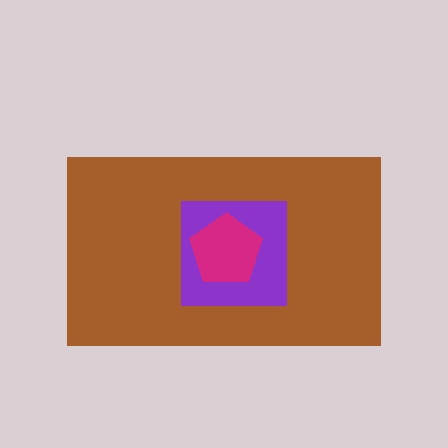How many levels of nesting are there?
3.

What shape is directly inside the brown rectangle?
The purple square.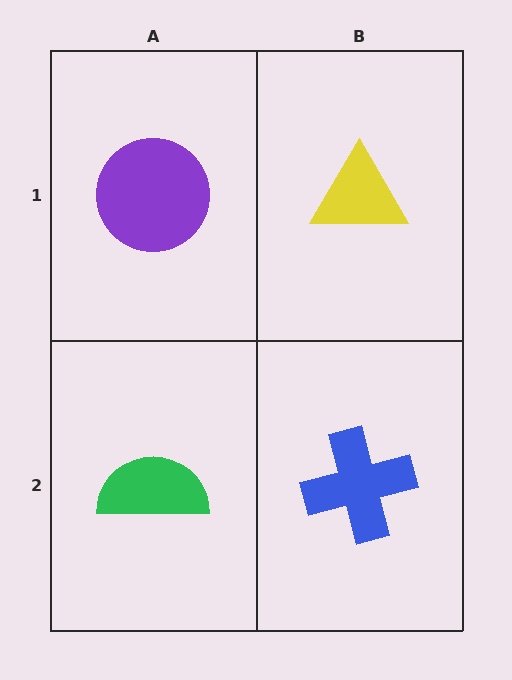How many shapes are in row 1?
2 shapes.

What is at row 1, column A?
A purple circle.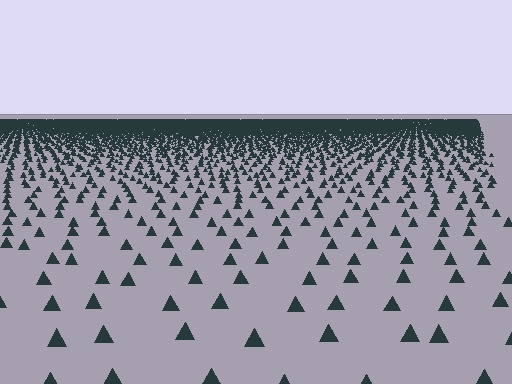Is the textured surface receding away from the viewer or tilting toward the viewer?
The surface is receding away from the viewer. Texture elements get smaller and denser toward the top.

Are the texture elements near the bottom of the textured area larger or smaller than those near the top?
Larger. Near the bottom, elements are closer to the viewer and appear at a bigger on-screen size.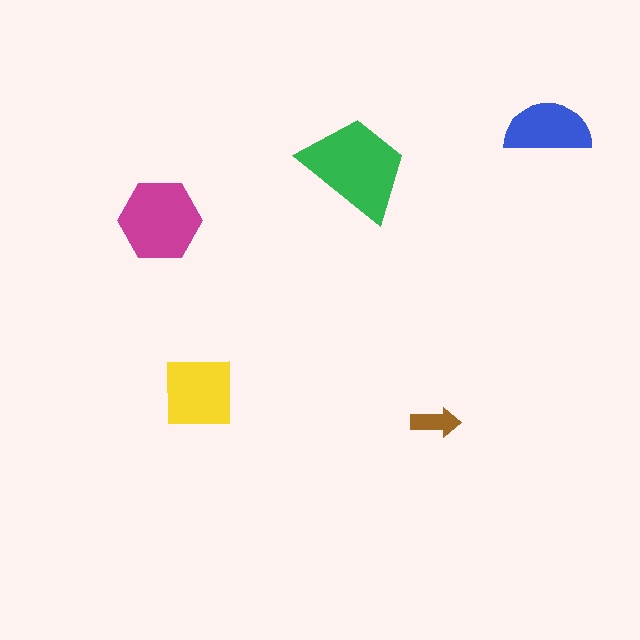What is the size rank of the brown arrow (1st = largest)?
5th.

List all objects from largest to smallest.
The green trapezoid, the magenta hexagon, the yellow square, the blue semicircle, the brown arrow.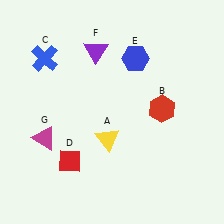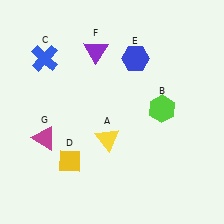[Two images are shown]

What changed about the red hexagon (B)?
In Image 1, B is red. In Image 2, it changed to lime.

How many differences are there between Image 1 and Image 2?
There are 2 differences between the two images.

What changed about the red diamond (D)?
In Image 1, D is red. In Image 2, it changed to yellow.